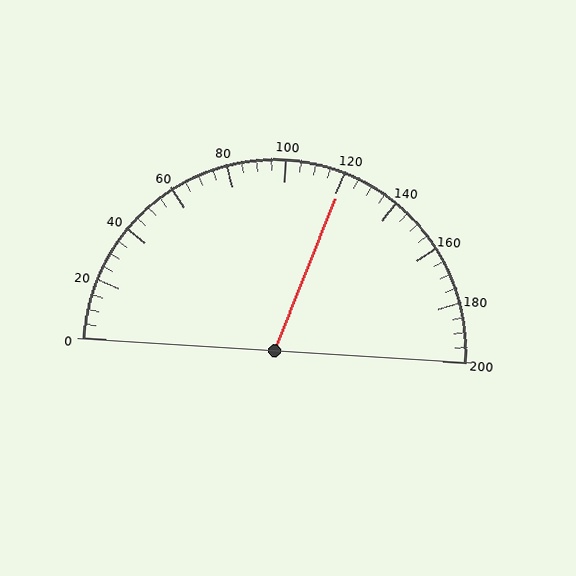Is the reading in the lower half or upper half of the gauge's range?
The reading is in the upper half of the range (0 to 200).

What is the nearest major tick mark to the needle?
The nearest major tick mark is 120.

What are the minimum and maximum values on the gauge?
The gauge ranges from 0 to 200.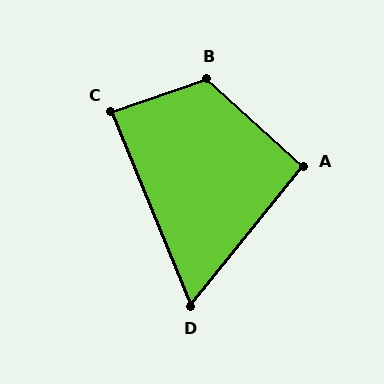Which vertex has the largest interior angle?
B, at approximately 119 degrees.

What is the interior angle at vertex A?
Approximately 93 degrees (approximately right).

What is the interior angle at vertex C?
Approximately 87 degrees (approximately right).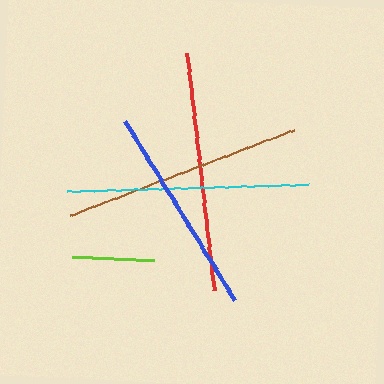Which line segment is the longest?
The cyan line is the longest at approximately 242 pixels.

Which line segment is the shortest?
The lime line is the shortest at approximately 83 pixels.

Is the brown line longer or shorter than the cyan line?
The cyan line is longer than the brown line.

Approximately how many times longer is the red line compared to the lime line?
The red line is approximately 2.9 times the length of the lime line.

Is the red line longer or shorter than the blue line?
The red line is longer than the blue line.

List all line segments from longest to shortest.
From longest to shortest: cyan, brown, red, blue, lime.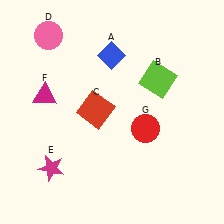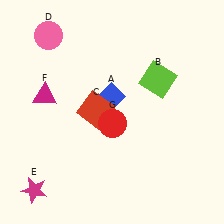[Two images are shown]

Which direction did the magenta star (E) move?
The magenta star (E) moved down.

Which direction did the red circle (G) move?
The red circle (G) moved left.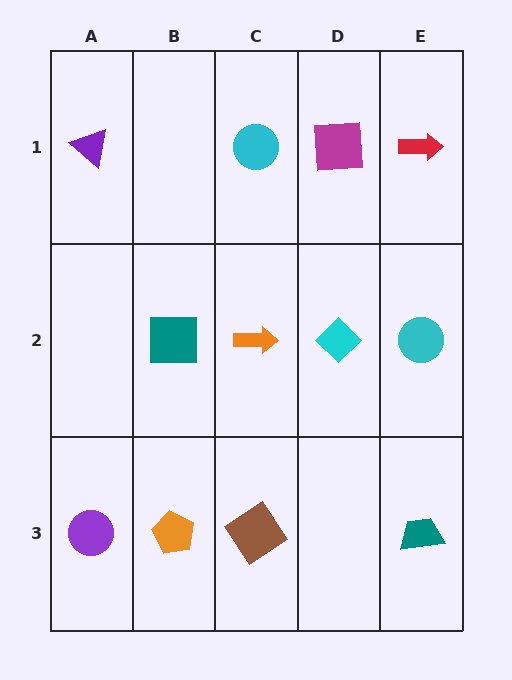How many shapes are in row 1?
4 shapes.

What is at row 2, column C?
An orange arrow.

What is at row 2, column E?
A cyan circle.